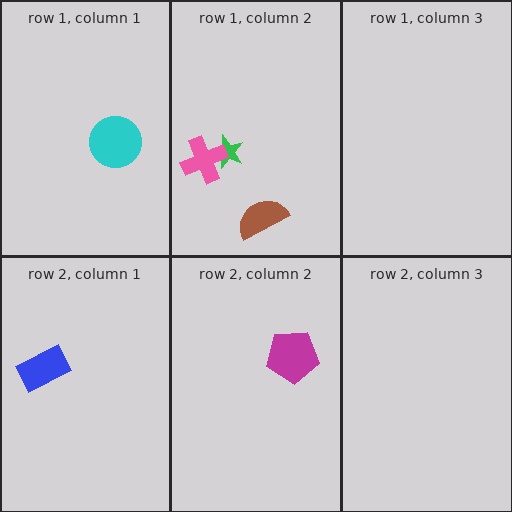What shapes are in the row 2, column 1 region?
The blue rectangle.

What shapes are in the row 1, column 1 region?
The cyan circle.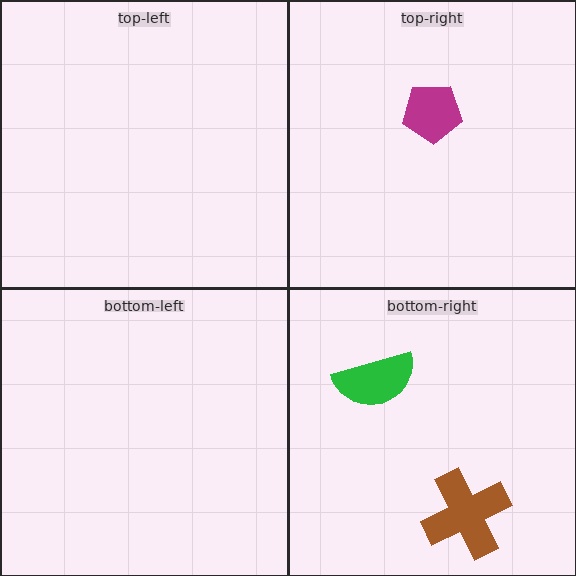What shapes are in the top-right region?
The magenta pentagon.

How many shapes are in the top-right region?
1.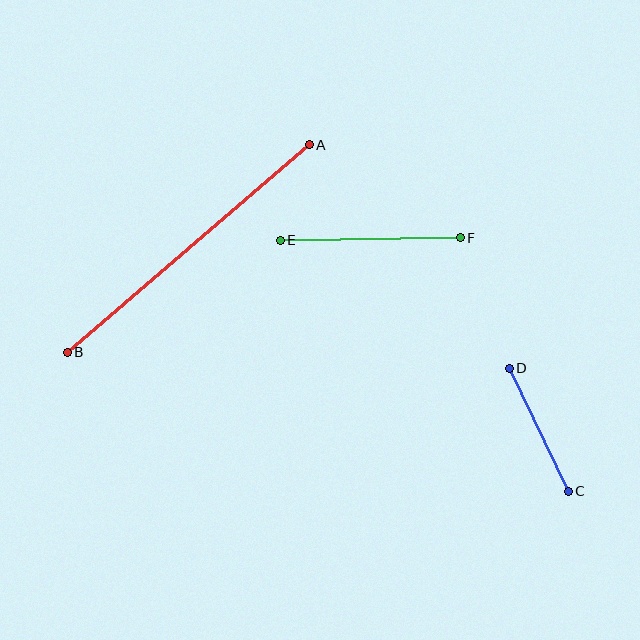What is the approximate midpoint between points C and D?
The midpoint is at approximately (539, 430) pixels.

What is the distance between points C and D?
The distance is approximately 136 pixels.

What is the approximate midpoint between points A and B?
The midpoint is at approximately (188, 248) pixels.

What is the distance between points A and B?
The distance is approximately 319 pixels.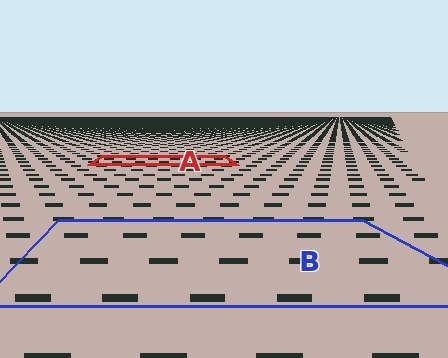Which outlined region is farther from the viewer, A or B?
Region A is farther from the viewer — the texture elements inside it appear smaller and more densely packed.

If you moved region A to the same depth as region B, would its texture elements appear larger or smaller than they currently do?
They would appear larger. At a closer depth, the same texture elements are projected at a bigger on-screen size.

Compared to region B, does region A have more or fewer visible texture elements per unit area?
Region A has more texture elements per unit area — they are packed more densely because it is farther away.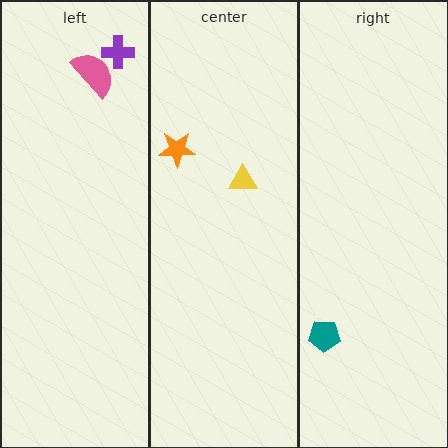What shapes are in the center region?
The yellow triangle, the orange star.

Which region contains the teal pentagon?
The right region.